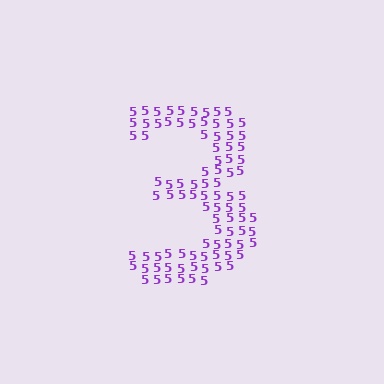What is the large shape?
The large shape is the digit 3.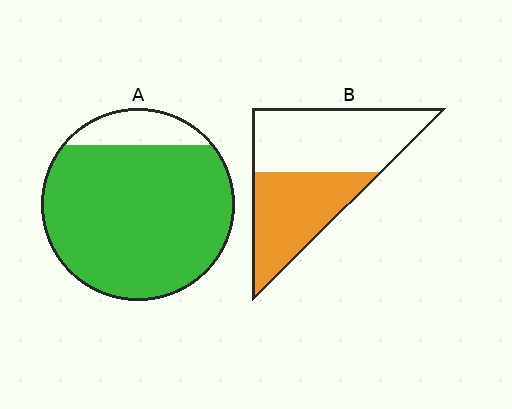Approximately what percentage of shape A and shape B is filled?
A is approximately 85% and B is approximately 45%.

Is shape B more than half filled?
No.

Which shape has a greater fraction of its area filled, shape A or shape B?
Shape A.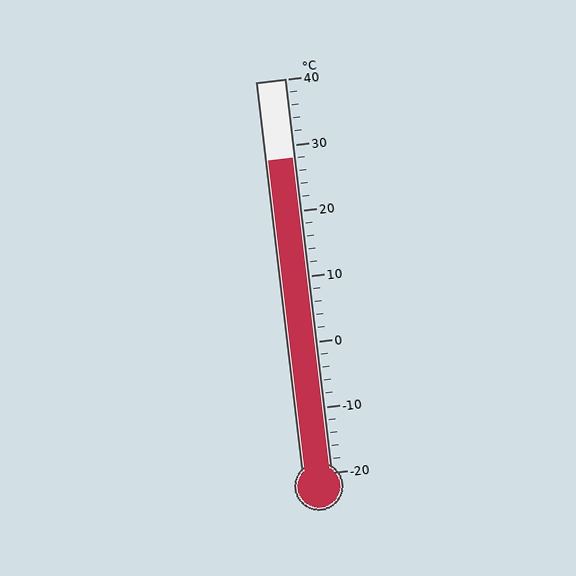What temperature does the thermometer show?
The thermometer shows approximately 28°C.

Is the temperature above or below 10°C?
The temperature is above 10°C.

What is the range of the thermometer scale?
The thermometer scale ranges from -20°C to 40°C.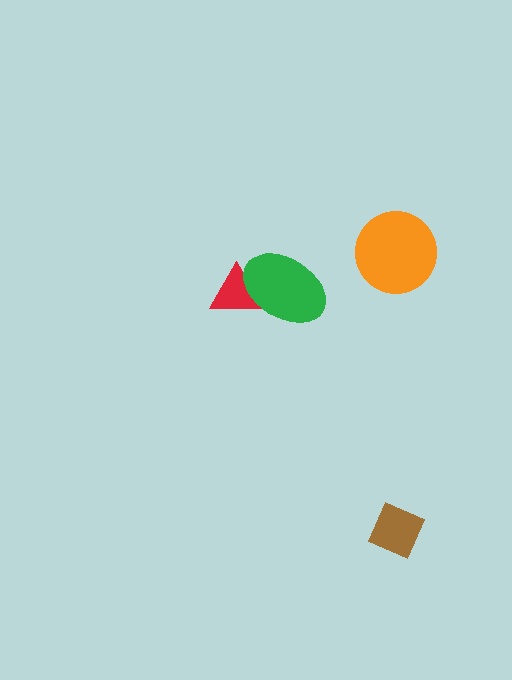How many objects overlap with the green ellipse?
1 object overlaps with the green ellipse.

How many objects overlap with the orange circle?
0 objects overlap with the orange circle.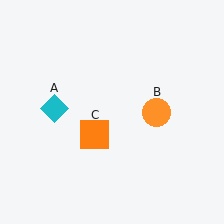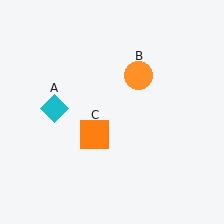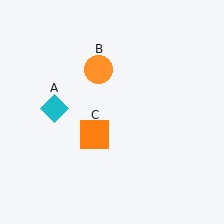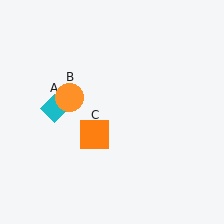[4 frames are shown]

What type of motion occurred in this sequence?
The orange circle (object B) rotated counterclockwise around the center of the scene.